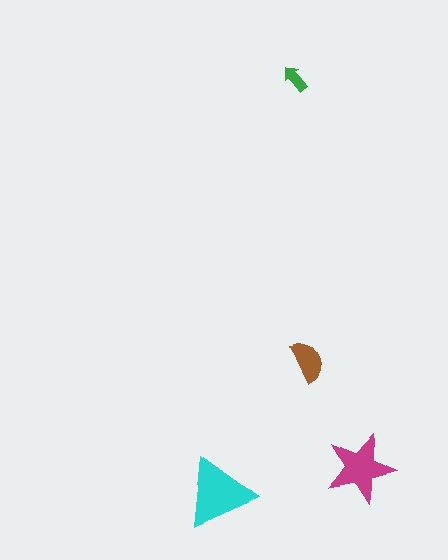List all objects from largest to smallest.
The cyan triangle, the magenta star, the brown semicircle, the green arrow.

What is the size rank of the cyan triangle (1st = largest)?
1st.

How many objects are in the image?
There are 4 objects in the image.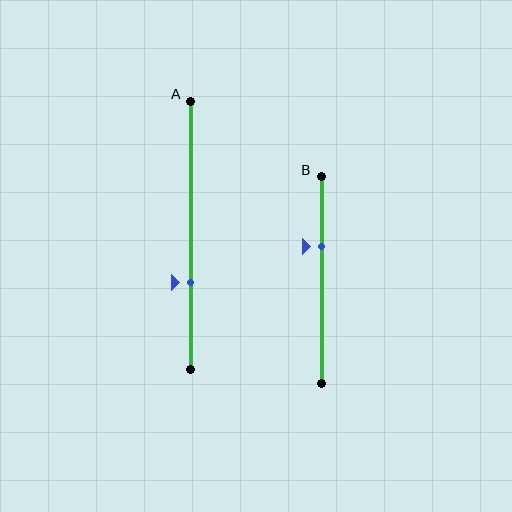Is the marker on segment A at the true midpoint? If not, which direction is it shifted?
No, the marker on segment A is shifted downward by about 18% of the segment length.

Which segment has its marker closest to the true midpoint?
Segment B has its marker closest to the true midpoint.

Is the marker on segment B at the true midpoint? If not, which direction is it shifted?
No, the marker on segment B is shifted upward by about 16% of the segment length.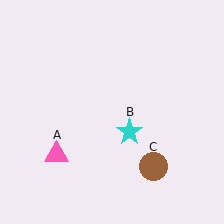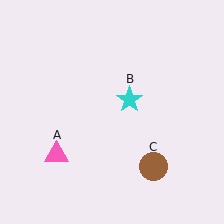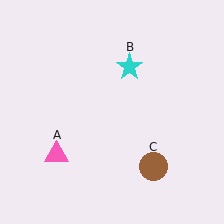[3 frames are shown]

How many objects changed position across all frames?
1 object changed position: cyan star (object B).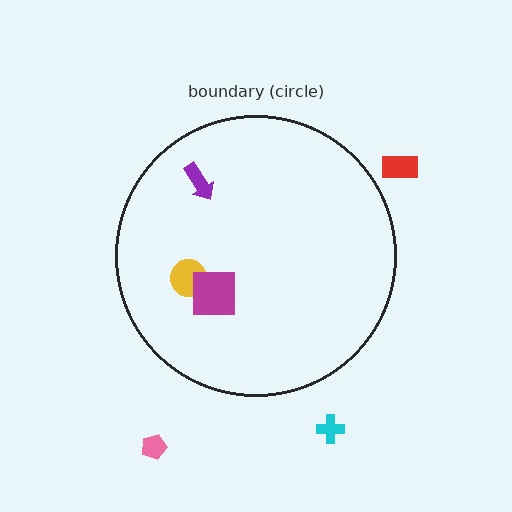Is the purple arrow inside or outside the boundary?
Inside.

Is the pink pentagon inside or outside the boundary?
Outside.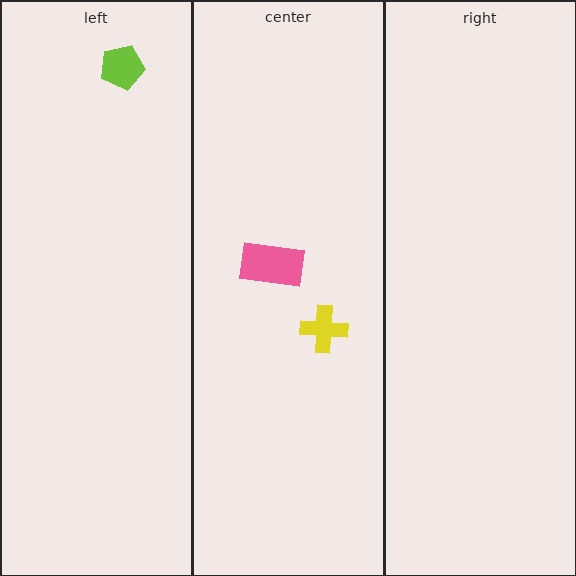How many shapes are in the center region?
2.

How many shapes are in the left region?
1.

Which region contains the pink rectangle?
The center region.